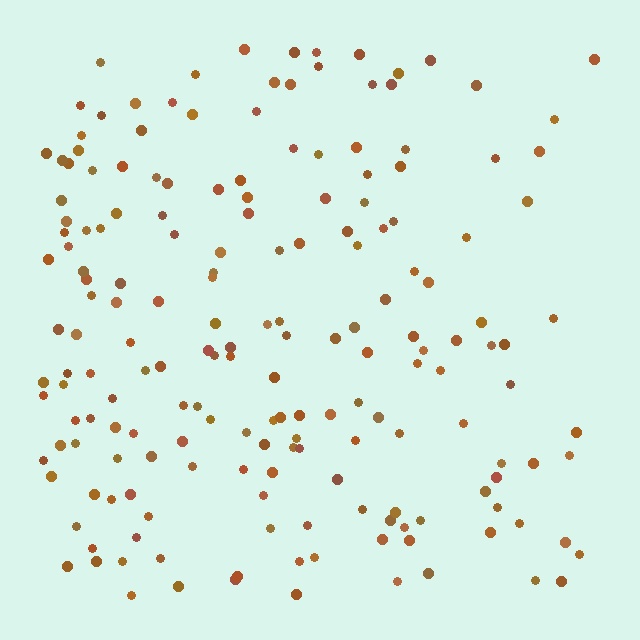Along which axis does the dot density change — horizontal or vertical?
Horizontal.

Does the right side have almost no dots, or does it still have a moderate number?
Still a moderate number, just noticeably fewer than the left.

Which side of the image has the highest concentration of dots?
The left.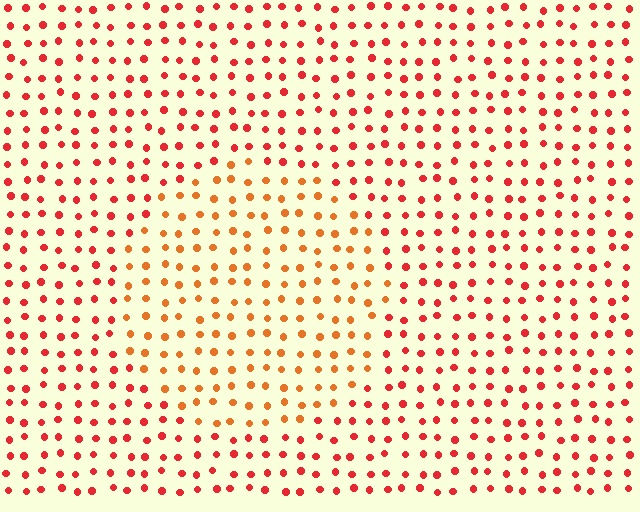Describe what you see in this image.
The image is filled with small red elements in a uniform arrangement. A circle-shaped region is visible where the elements are tinted to a slightly different hue, forming a subtle color boundary.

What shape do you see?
I see a circle.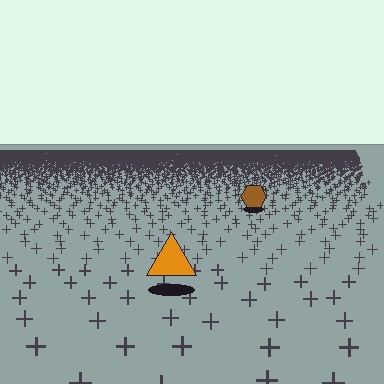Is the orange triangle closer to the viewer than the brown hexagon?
Yes. The orange triangle is closer — you can tell from the texture gradient: the ground texture is coarser near it.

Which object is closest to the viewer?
The orange triangle is closest. The texture marks near it are larger and more spread out.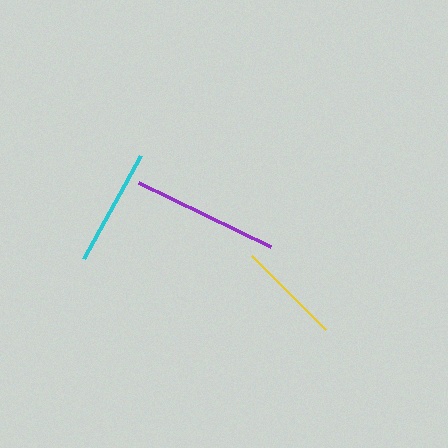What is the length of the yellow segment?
The yellow segment is approximately 105 pixels long.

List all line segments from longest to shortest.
From longest to shortest: purple, cyan, yellow.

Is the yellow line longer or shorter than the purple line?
The purple line is longer than the yellow line.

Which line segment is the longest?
The purple line is the longest at approximately 147 pixels.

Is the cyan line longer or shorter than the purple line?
The purple line is longer than the cyan line.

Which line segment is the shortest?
The yellow line is the shortest at approximately 105 pixels.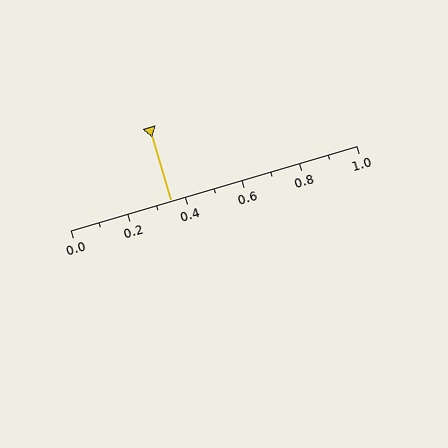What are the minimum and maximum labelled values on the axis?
The axis runs from 0.0 to 1.0.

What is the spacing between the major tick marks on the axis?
The major ticks are spaced 0.2 apart.